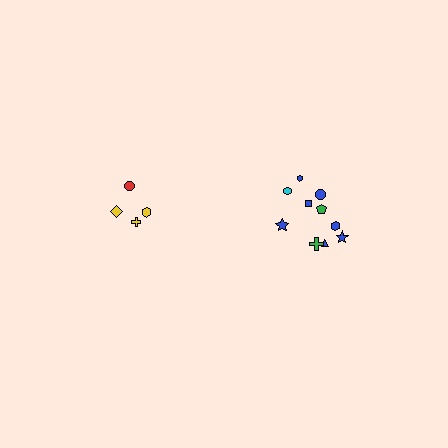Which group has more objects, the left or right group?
The right group.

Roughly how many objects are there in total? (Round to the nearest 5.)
Roughly 15 objects in total.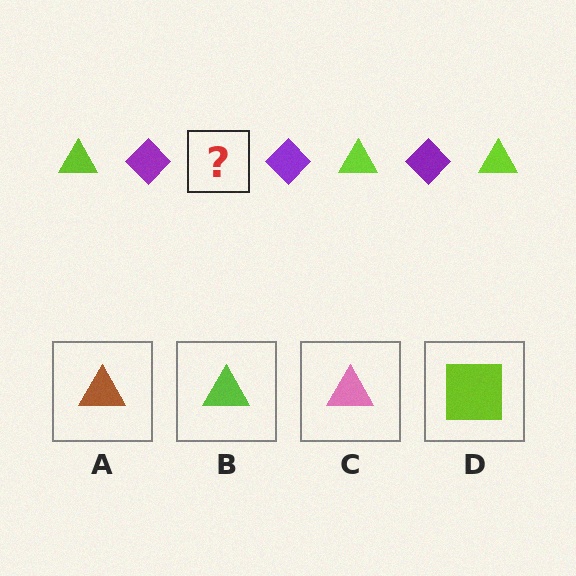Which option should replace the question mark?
Option B.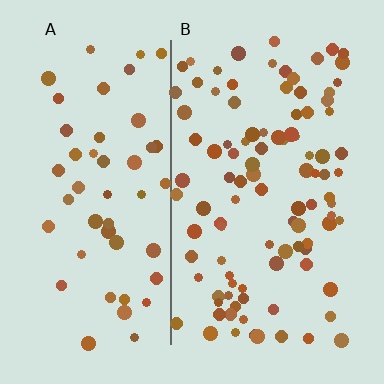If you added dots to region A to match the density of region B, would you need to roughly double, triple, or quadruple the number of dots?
Approximately double.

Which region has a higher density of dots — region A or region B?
B (the right).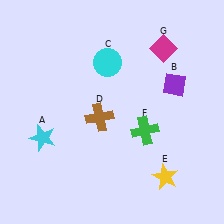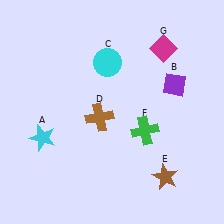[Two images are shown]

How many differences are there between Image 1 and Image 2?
There is 1 difference between the two images.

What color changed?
The star (E) changed from yellow in Image 1 to brown in Image 2.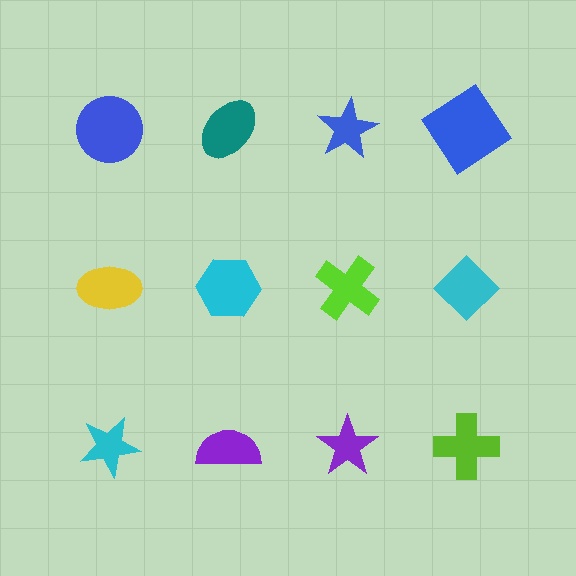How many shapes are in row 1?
4 shapes.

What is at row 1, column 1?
A blue circle.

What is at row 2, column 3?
A lime cross.